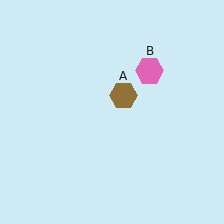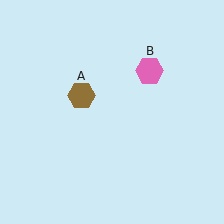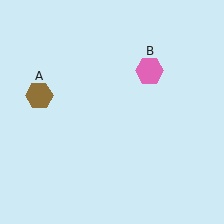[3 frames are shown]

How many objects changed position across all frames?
1 object changed position: brown hexagon (object A).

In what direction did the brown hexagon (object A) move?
The brown hexagon (object A) moved left.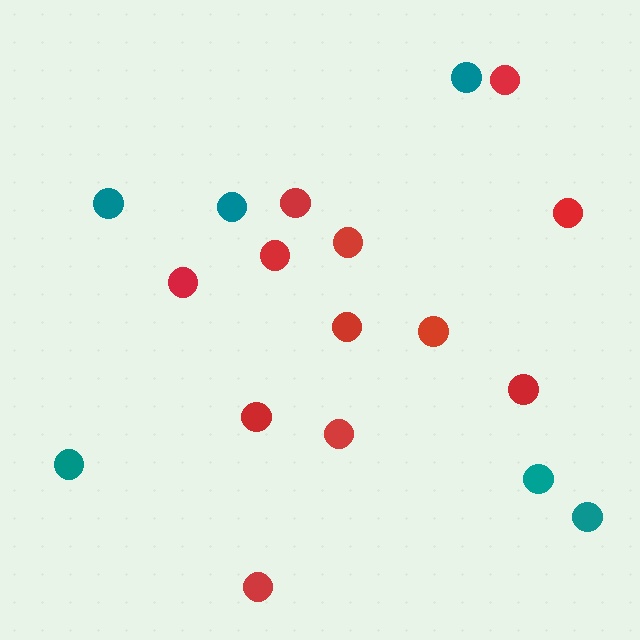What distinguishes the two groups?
There are 2 groups: one group of red circles (12) and one group of teal circles (6).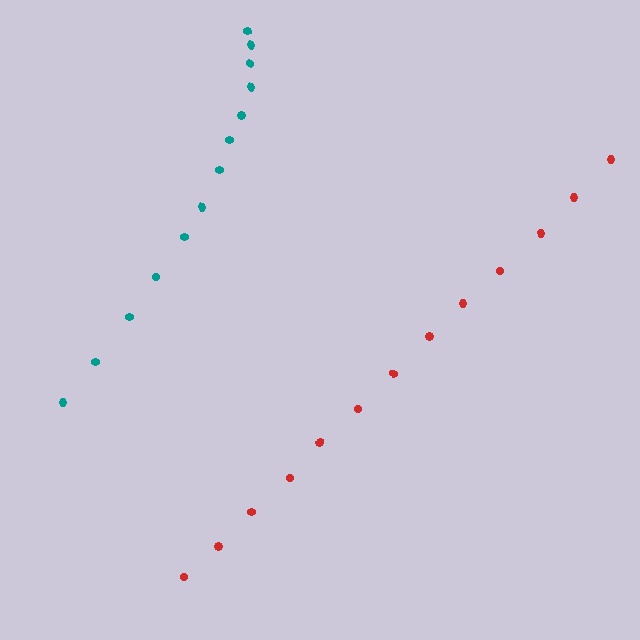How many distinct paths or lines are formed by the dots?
There are 2 distinct paths.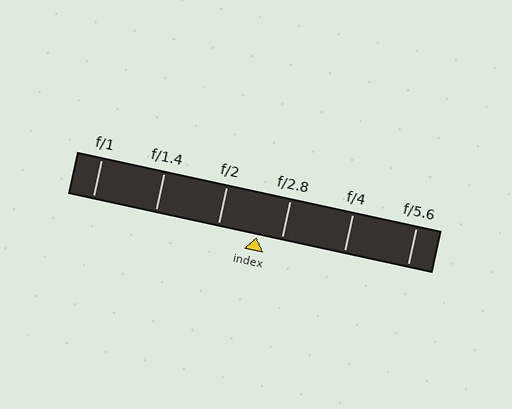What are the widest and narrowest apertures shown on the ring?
The widest aperture shown is f/1 and the narrowest is f/5.6.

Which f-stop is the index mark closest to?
The index mark is closest to f/2.8.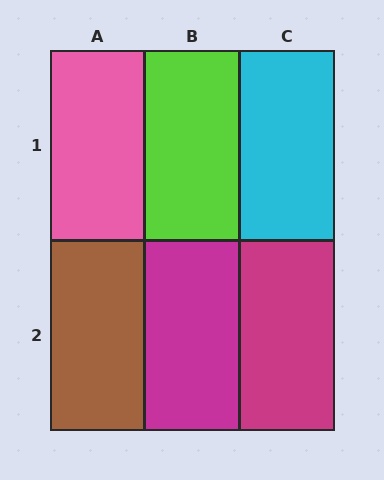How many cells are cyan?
1 cell is cyan.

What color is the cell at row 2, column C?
Magenta.